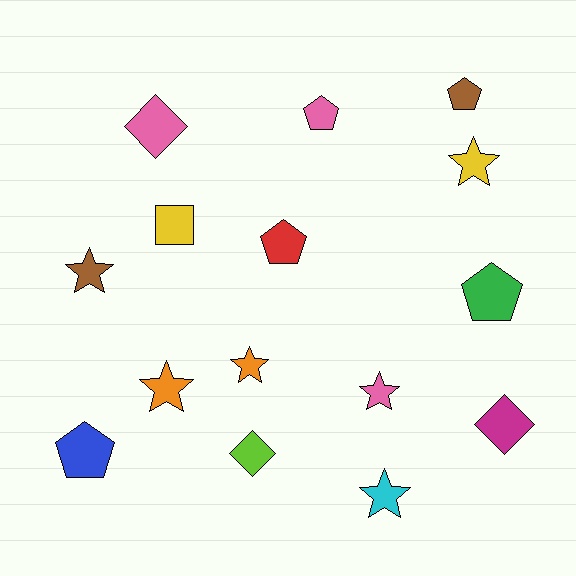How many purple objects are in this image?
There are no purple objects.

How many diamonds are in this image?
There are 3 diamonds.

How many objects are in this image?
There are 15 objects.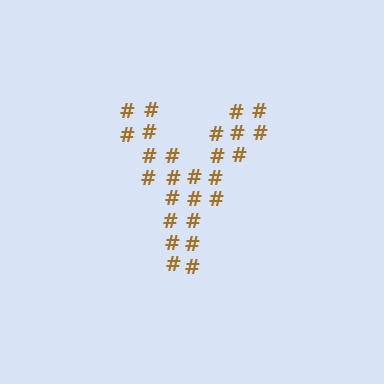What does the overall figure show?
The overall figure shows the letter Y.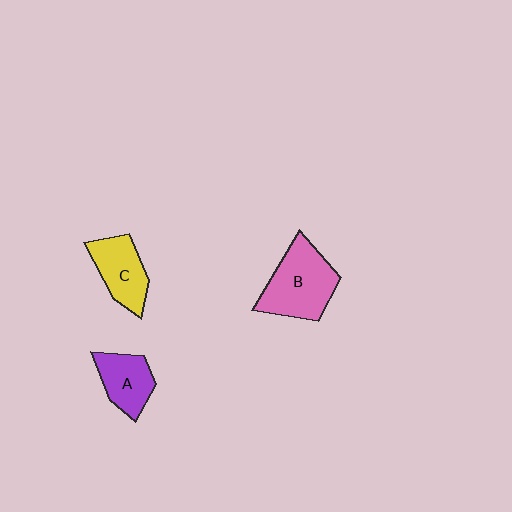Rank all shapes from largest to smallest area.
From largest to smallest: B (pink), C (yellow), A (purple).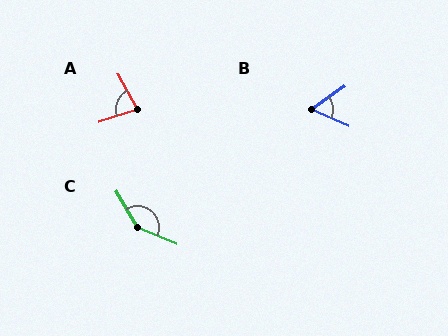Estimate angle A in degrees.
Approximately 79 degrees.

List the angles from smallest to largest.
B (59°), A (79°), C (143°).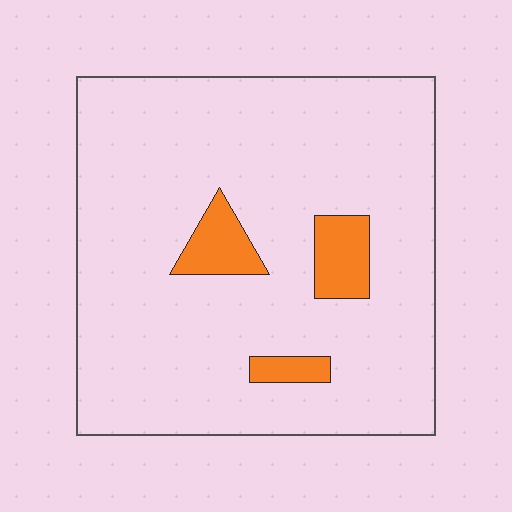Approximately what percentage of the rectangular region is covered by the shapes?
Approximately 10%.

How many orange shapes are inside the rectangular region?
3.